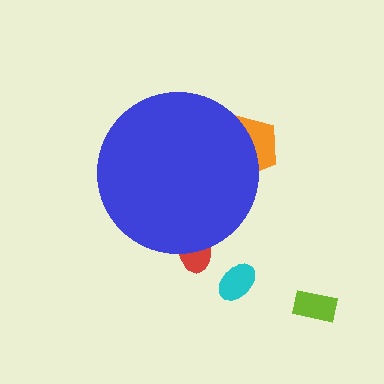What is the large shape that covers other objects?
A blue circle.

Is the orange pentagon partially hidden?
Yes, the orange pentagon is partially hidden behind the blue circle.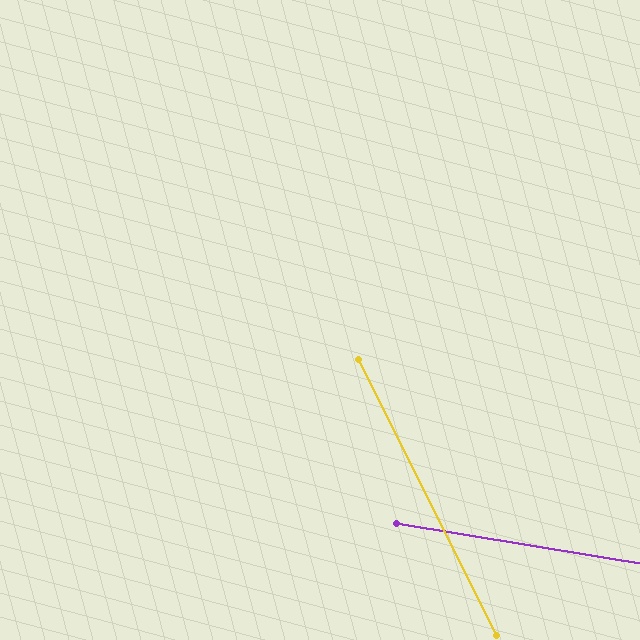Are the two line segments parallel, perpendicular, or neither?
Neither parallel nor perpendicular — they differ by about 54°.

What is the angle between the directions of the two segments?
Approximately 54 degrees.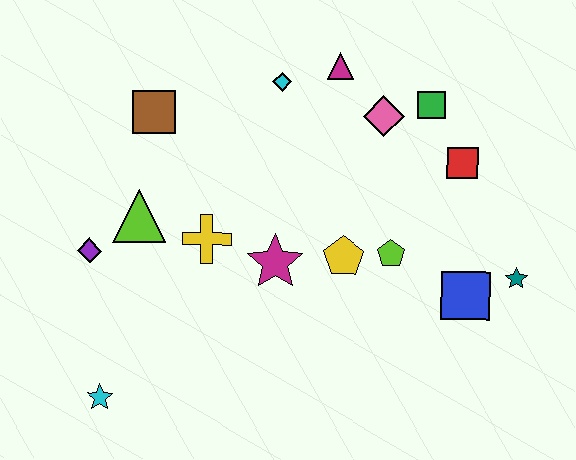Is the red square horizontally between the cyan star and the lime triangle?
No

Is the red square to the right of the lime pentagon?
Yes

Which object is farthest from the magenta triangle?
The cyan star is farthest from the magenta triangle.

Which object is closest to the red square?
The green square is closest to the red square.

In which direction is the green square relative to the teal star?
The green square is above the teal star.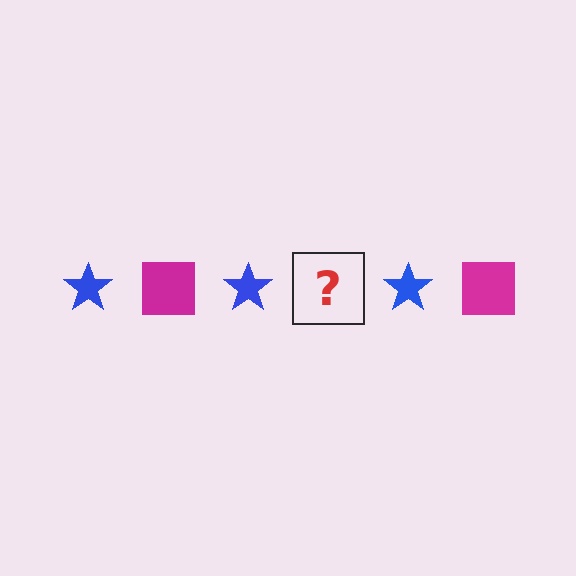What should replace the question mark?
The question mark should be replaced with a magenta square.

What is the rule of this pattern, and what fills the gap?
The rule is that the pattern alternates between blue star and magenta square. The gap should be filled with a magenta square.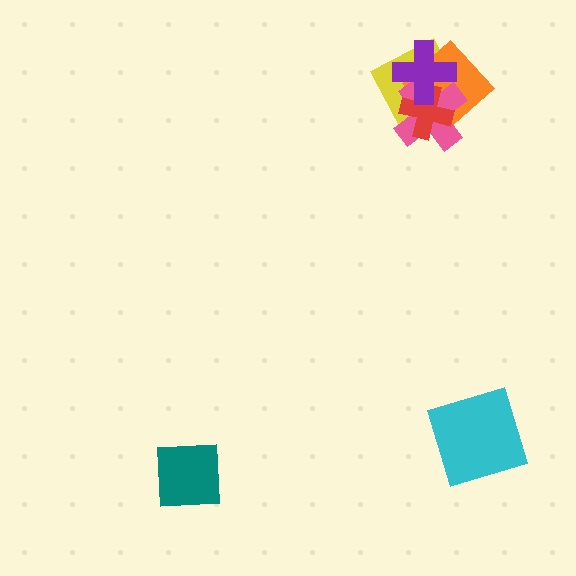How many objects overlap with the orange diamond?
4 objects overlap with the orange diamond.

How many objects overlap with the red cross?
4 objects overlap with the red cross.